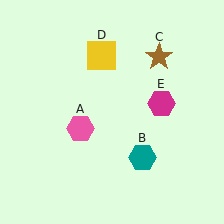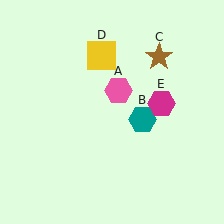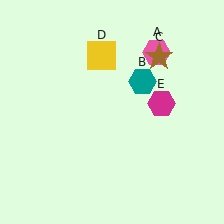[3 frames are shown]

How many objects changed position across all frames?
2 objects changed position: pink hexagon (object A), teal hexagon (object B).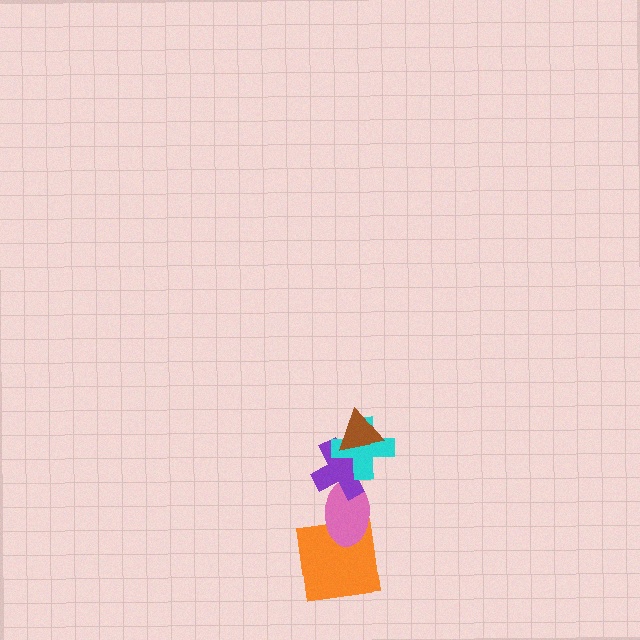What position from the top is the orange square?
The orange square is 5th from the top.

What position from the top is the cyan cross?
The cyan cross is 2nd from the top.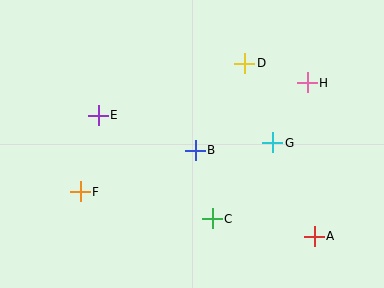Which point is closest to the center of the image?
Point B at (195, 150) is closest to the center.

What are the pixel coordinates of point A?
Point A is at (314, 236).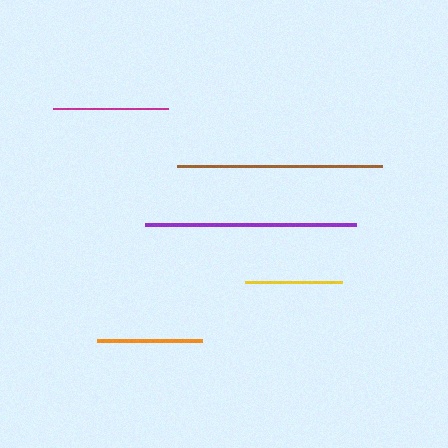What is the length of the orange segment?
The orange segment is approximately 104 pixels long.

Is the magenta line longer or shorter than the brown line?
The brown line is longer than the magenta line.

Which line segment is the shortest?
The yellow line is the shortest at approximately 96 pixels.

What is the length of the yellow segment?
The yellow segment is approximately 96 pixels long.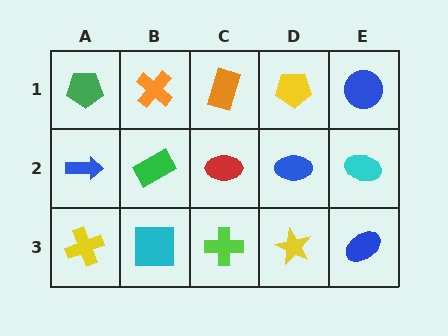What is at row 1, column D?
A yellow pentagon.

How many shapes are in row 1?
5 shapes.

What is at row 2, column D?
A blue ellipse.